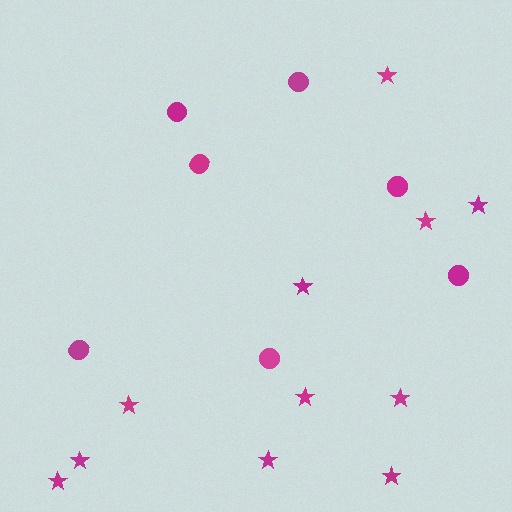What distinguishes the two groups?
There are 2 groups: one group of stars (11) and one group of circles (7).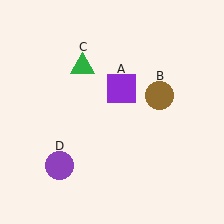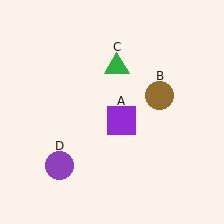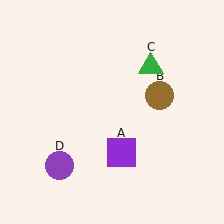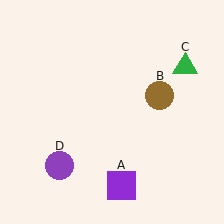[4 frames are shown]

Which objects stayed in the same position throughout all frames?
Brown circle (object B) and purple circle (object D) remained stationary.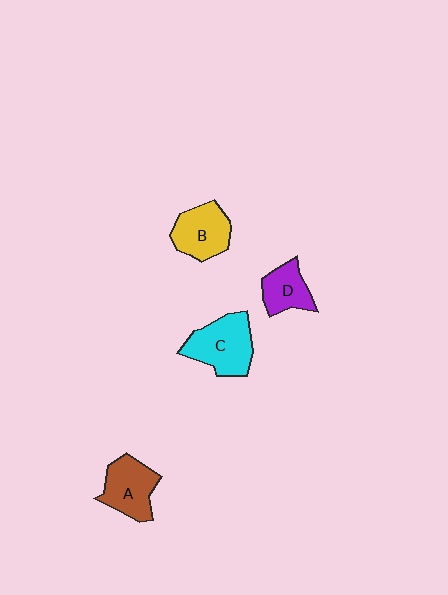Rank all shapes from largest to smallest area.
From largest to smallest: C (cyan), A (brown), B (yellow), D (purple).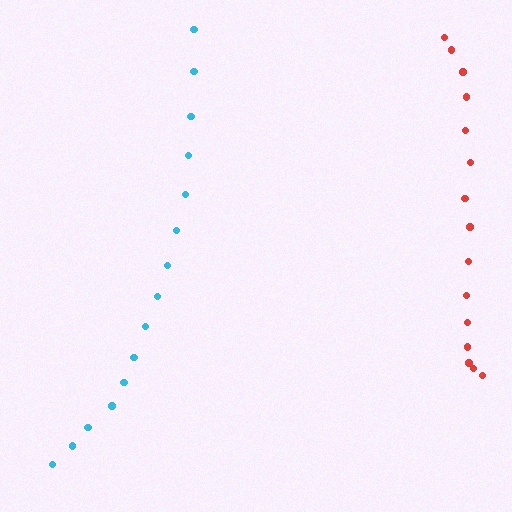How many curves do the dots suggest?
There are 2 distinct paths.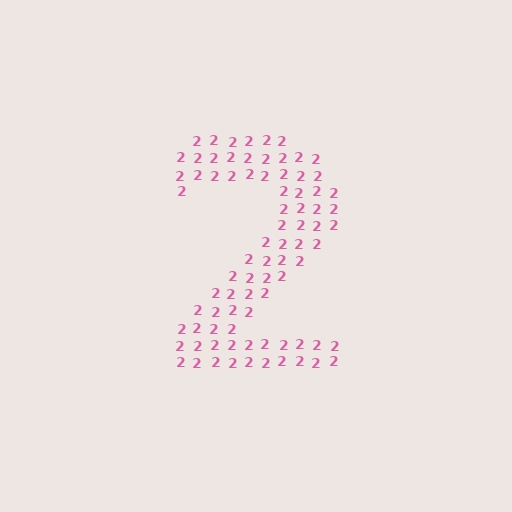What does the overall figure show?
The overall figure shows the digit 2.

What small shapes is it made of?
It is made of small digit 2's.